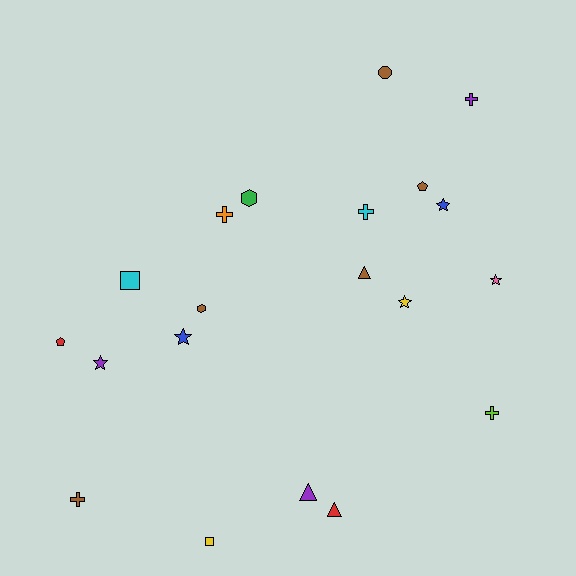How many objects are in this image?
There are 20 objects.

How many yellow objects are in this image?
There are 2 yellow objects.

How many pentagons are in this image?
There are 2 pentagons.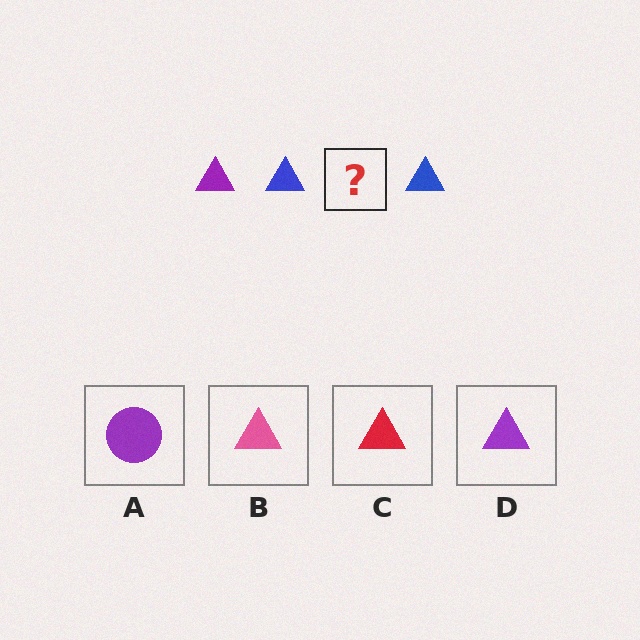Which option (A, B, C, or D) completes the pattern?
D.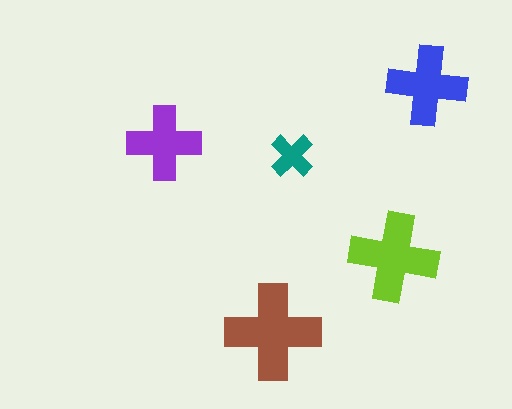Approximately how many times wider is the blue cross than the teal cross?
About 2 times wider.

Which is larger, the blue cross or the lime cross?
The lime one.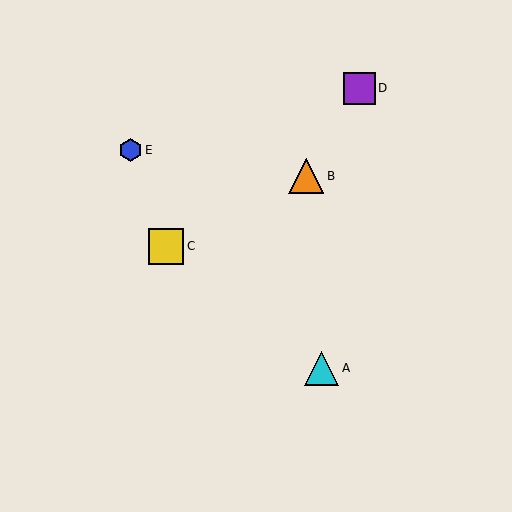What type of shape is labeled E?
Shape E is a blue hexagon.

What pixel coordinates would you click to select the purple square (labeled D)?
Click at (359, 88) to select the purple square D.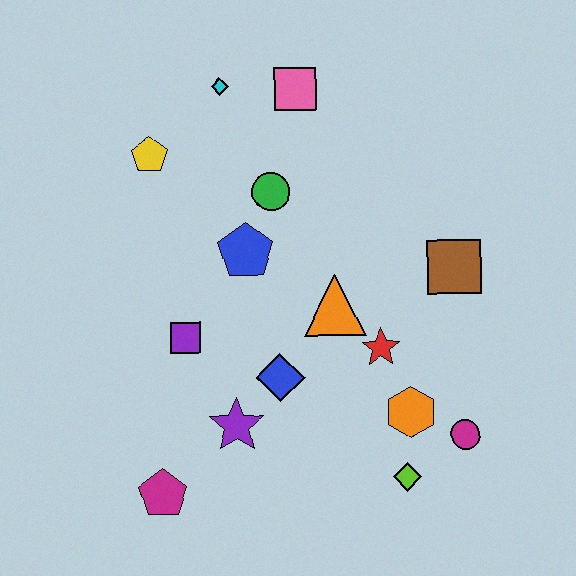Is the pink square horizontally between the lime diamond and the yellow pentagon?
Yes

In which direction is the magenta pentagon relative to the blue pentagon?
The magenta pentagon is below the blue pentagon.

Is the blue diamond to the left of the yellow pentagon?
No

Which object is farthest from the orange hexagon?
The cyan diamond is farthest from the orange hexagon.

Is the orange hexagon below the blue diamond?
Yes